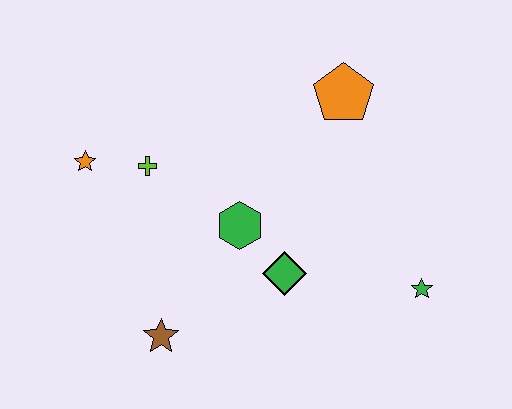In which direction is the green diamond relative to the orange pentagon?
The green diamond is below the orange pentagon.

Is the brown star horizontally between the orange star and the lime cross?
No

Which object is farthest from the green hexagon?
The green star is farthest from the green hexagon.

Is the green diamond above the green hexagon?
No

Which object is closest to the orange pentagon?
The green hexagon is closest to the orange pentagon.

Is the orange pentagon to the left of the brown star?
No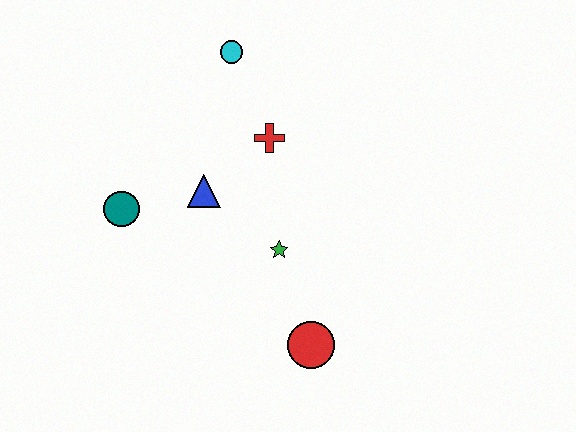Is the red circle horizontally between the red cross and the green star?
No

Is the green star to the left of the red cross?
No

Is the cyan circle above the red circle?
Yes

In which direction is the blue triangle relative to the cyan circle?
The blue triangle is below the cyan circle.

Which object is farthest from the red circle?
The cyan circle is farthest from the red circle.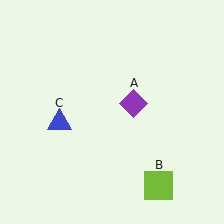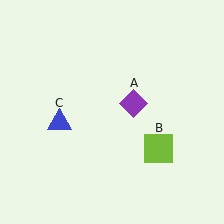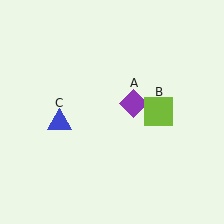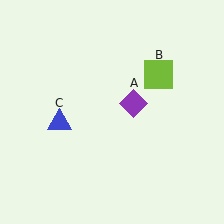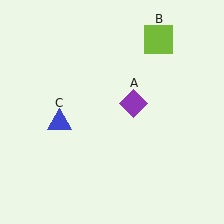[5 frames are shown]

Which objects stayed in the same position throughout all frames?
Purple diamond (object A) and blue triangle (object C) remained stationary.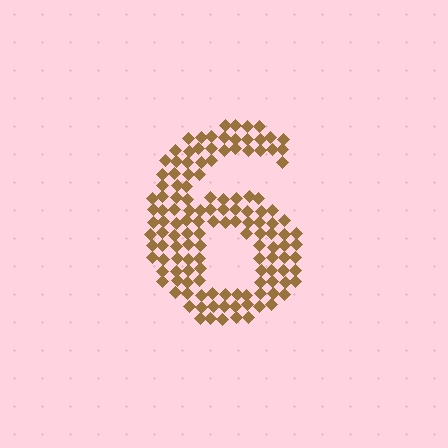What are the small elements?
The small elements are diamonds.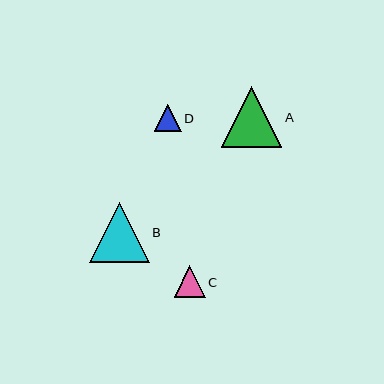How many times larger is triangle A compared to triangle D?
Triangle A is approximately 2.3 times the size of triangle D.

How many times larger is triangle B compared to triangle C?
Triangle B is approximately 1.9 times the size of triangle C.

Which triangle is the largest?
Triangle A is the largest with a size of approximately 61 pixels.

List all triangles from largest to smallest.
From largest to smallest: A, B, C, D.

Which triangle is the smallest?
Triangle D is the smallest with a size of approximately 27 pixels.